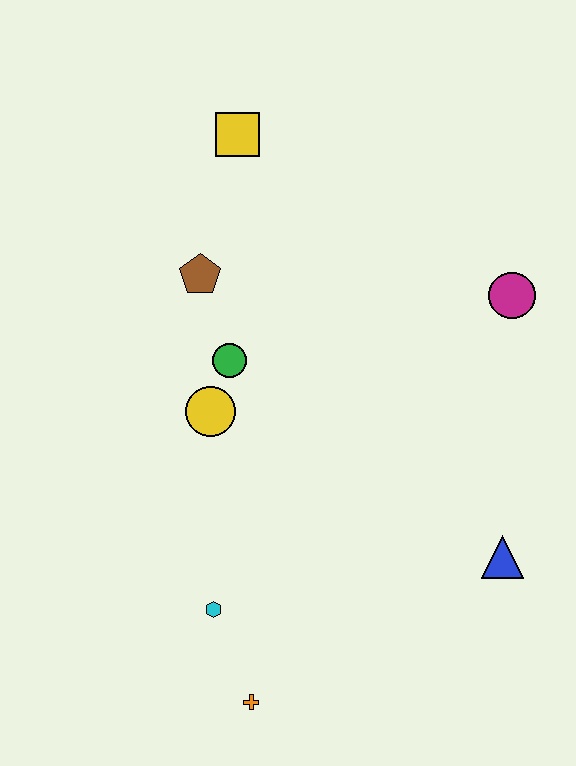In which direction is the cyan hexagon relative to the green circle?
The cyan hexagon is below the green circle.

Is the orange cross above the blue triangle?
No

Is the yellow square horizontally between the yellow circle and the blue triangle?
Yes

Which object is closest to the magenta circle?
The blue triangle is closest to the magenta circle.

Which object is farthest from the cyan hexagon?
The yellow square is farthest from the cyan hexagon.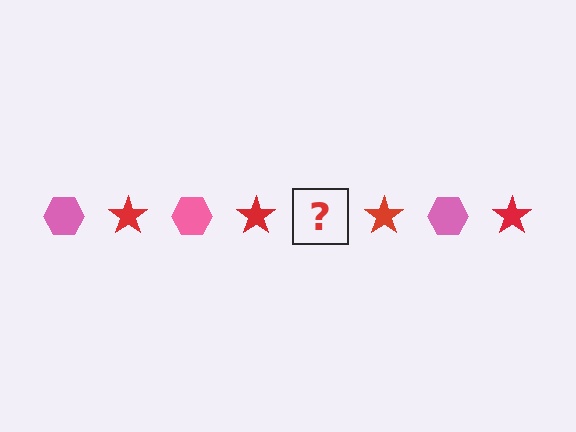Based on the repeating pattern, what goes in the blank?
The blank should be a pink hexagon.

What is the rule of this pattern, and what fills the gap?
The rule is that the pattern alternates between pink hexagon and red star. The gap should be filled with a pink hexagon.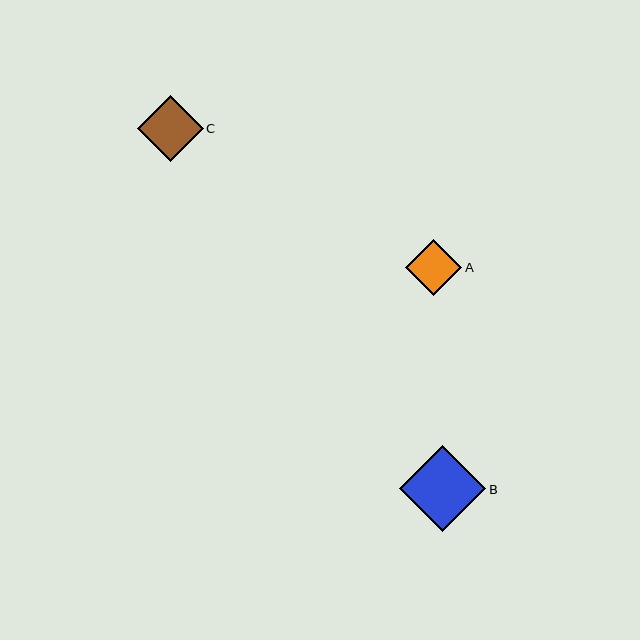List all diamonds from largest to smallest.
From largest to smallest: B, C, A.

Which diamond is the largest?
Diamond B is the largest with a size of approximately 86 pixels.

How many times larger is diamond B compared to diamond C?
Diamond B is approximately 1.3 times the size of diamond C.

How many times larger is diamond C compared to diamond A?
Diamond C is approximately 1.2 times the size of diamond A.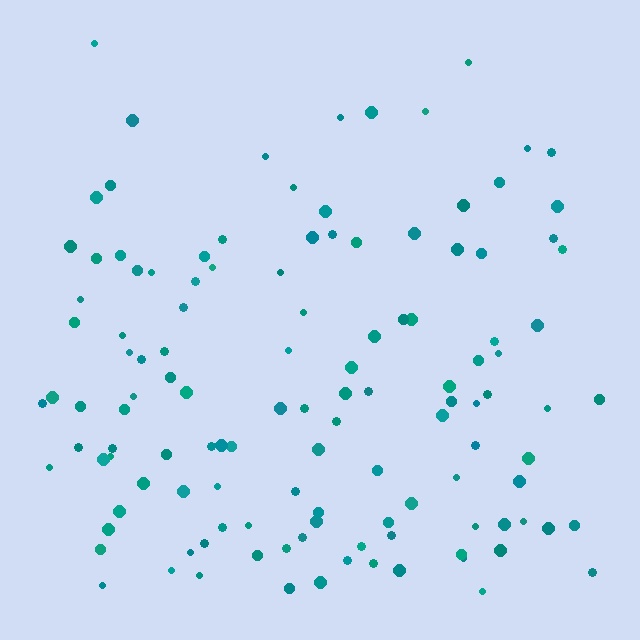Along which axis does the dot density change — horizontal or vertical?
Vertical.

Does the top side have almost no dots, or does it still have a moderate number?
Still a moderate number, just noticeably fewer than the bottom.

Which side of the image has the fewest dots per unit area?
The top.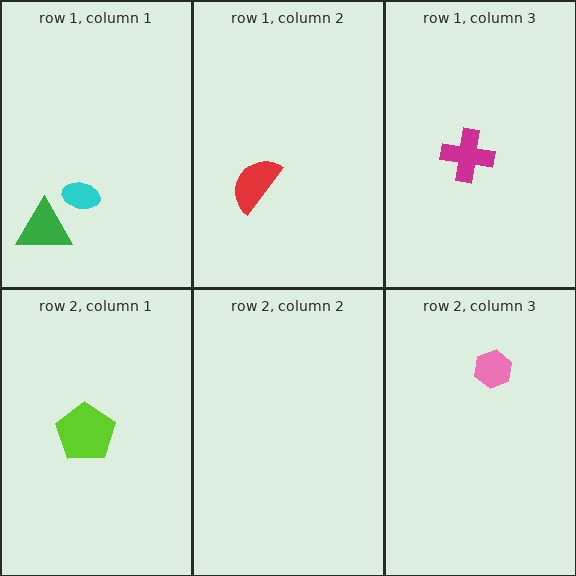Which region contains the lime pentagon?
The row 2, column 1 region.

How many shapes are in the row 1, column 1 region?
2.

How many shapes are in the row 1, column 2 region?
1.